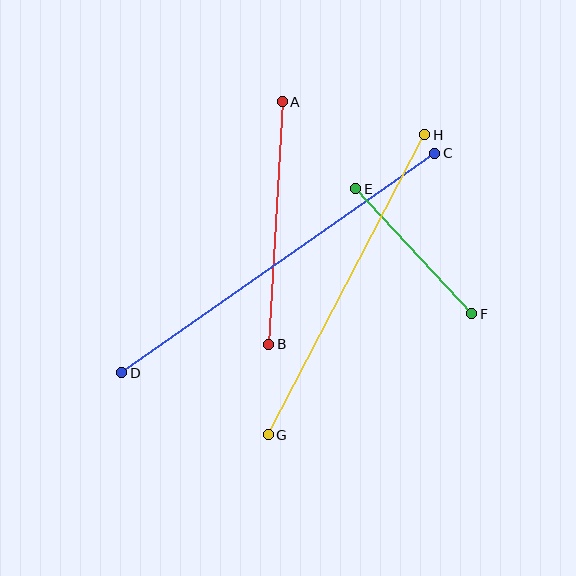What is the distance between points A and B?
The distance is approximately 243 pixels.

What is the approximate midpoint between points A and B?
The midpoint is at approximately (275, 223) pixels.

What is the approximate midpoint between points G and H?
The midpoint is at approximately (346, 285) pixels.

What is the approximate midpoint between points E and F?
The midpoint is at approximately (414, 251) pixels.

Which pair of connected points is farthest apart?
Points C and D are farthest apart.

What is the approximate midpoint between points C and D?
The midpoint is at approximately (278, 263) pixels.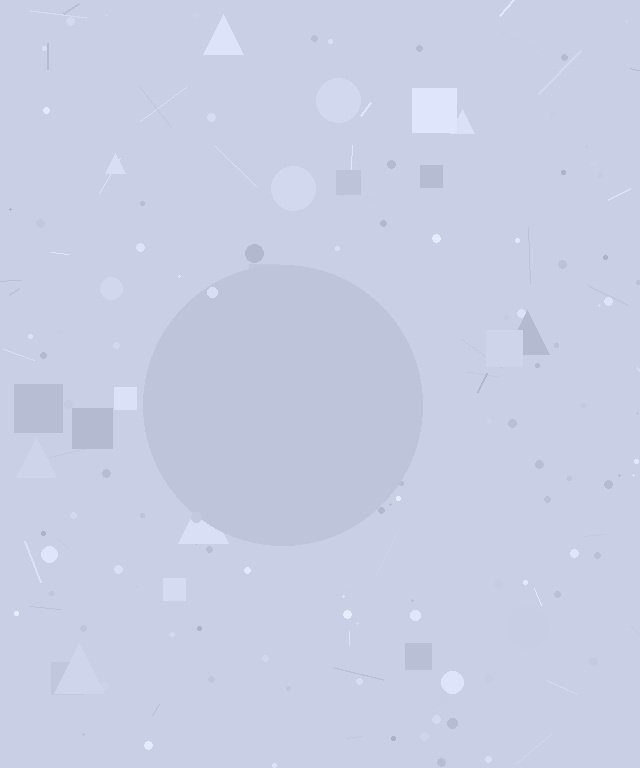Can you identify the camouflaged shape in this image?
The camouflaged shape is a circle.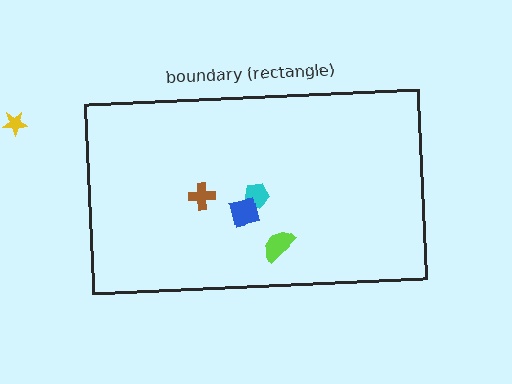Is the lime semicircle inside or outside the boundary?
Inside.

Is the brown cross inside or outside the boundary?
Inside.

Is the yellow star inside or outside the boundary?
Outside.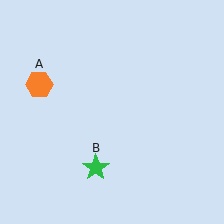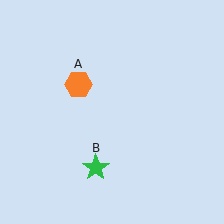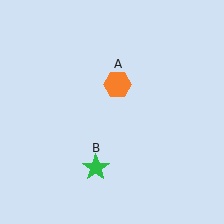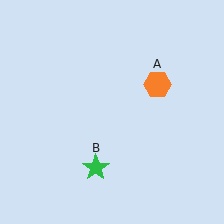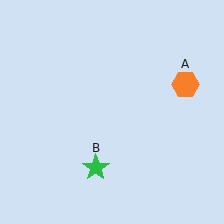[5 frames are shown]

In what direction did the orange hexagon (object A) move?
The orange hexagon (object A) moved right.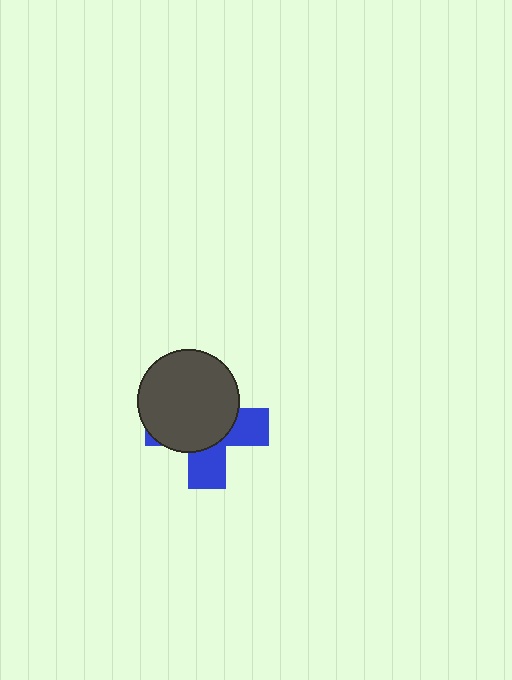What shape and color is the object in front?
The object in front is a dark gray circle.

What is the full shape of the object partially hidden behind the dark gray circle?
The partially hidden object is a blue cross.